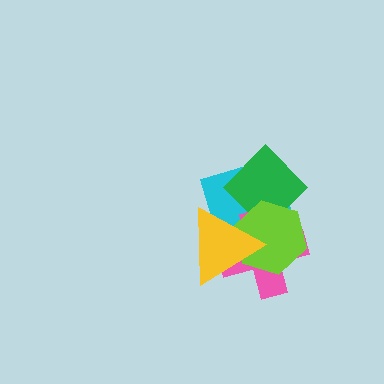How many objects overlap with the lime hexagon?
4 objects overlap with the lime hexagon.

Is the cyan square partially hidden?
Yes, it is partially covered by another shape.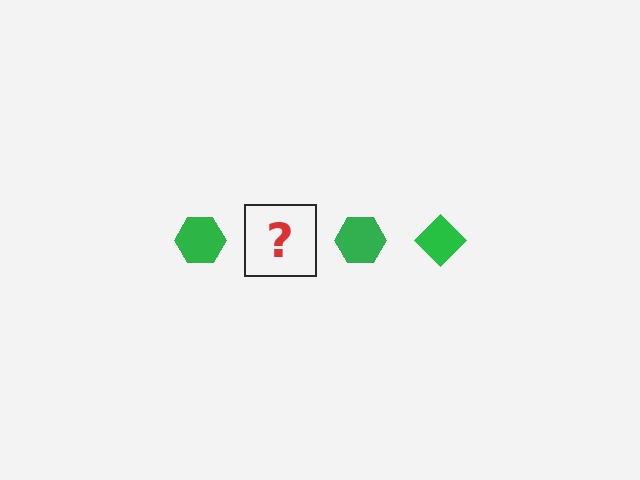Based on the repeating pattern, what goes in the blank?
The blank should be a green diamond.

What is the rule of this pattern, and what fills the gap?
The rule is that the pattern cycles through hexagon, diamond shapes in green. The gap should be filled with a green diamond.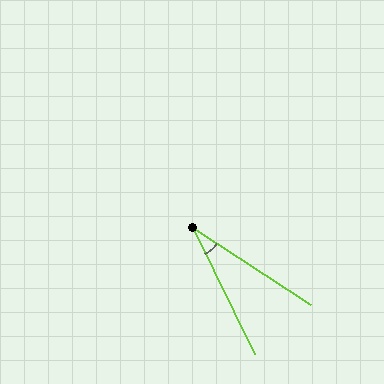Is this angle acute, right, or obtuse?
It is acute.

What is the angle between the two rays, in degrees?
Approximately 31 degrees.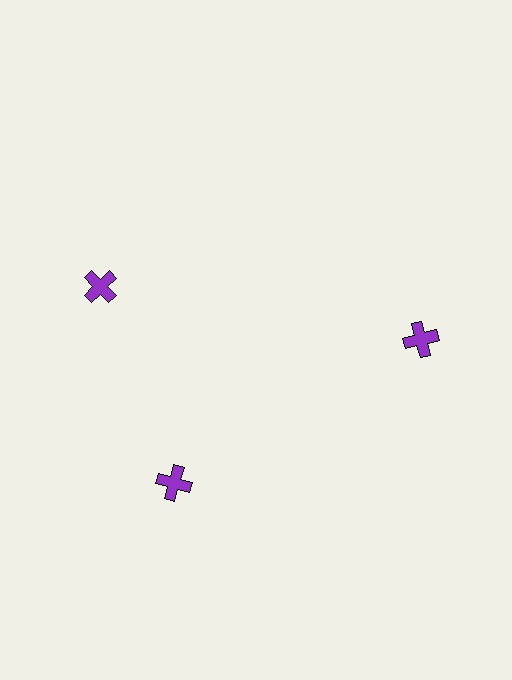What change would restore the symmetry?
The symmetry would be restored by rotating it back into even spacing with its neighbors so that all 3 crosses sit at equal angles and equal distance from the center.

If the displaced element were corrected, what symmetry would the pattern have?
It would have 3-fold rotational symmetry — the pattern would map onto itself every 120 degrees.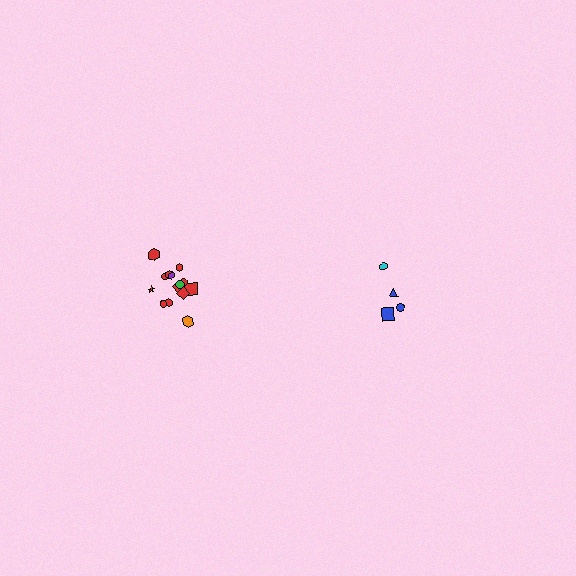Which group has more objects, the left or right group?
The left group.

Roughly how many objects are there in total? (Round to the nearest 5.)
Roughly 20 objects in total.